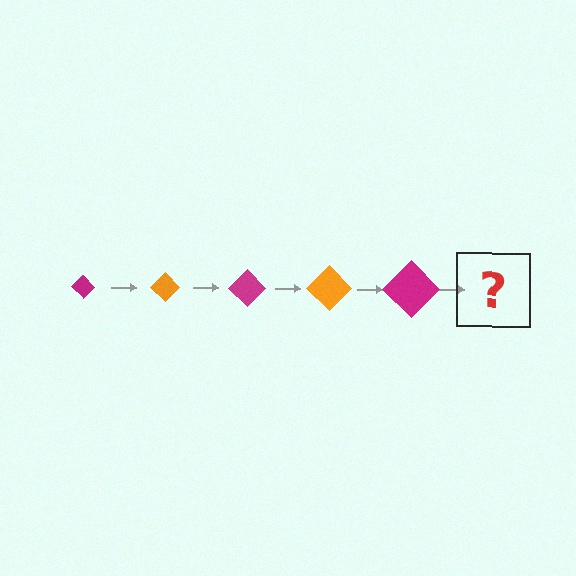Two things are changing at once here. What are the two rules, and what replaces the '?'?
The two rules are that the diamond grows larger each step and the color cycles through magenta and orange. The '?' should be an orange diamond, larger than the previous one.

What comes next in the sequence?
The next element should be an orange diamond, larger than the previous one.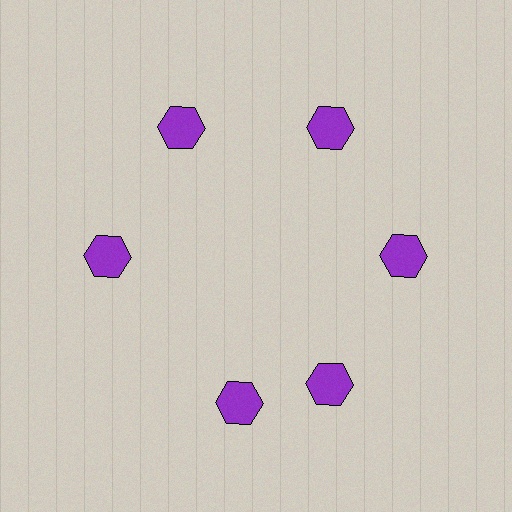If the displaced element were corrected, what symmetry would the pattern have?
It would have 6-fold rotational symmetry — the pattern would map onto itself every 60 degrees.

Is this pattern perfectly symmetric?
No. The 6 purple hexagons are arranged in a ring, but one element near the 7 o'clock position is rotated out of alignment along the ring, breaking the 6-fold rotational symmetry.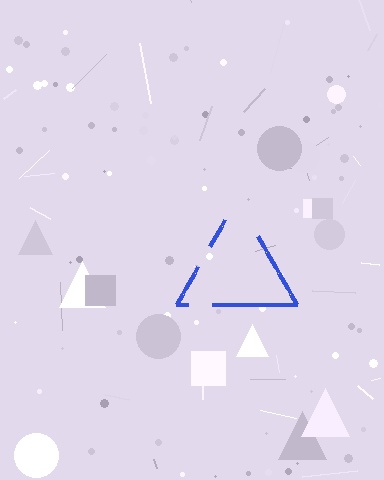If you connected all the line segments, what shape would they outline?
They would outline a triangle.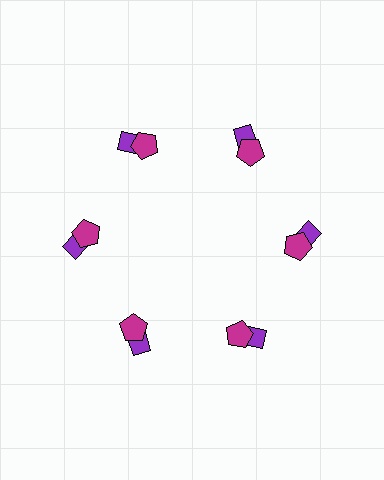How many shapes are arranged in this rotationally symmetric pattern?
There are 12 shapes, arranged in 6 groups of 2.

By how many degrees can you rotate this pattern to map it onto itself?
The pattern maps onto itself every 60 degrees of rotation.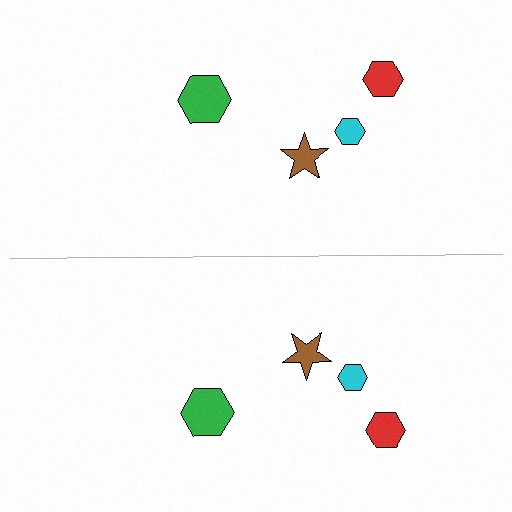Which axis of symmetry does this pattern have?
The pattern has a horizontal axis of symmetry running through the center of the image.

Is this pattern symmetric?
Yes, this pattern has bilateral (reflection) symmetry.